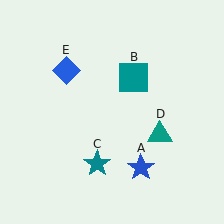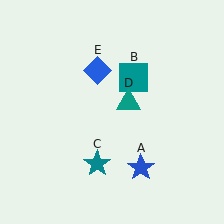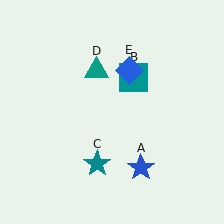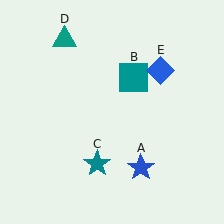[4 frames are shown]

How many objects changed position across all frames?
2 objects changed position: teal triangle (object D), blue diamond (object E).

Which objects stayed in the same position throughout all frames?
Blue star (object A) and teal square (object B) and teal star (object C) remained stationary.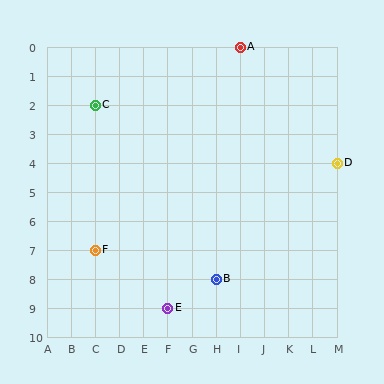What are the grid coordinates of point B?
Point B is at grid coordinates (H, 8).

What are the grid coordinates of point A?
Point A is at grid coordinates (I, 0).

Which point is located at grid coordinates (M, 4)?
Point D is at (M, 4).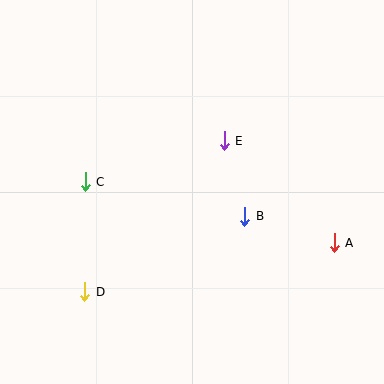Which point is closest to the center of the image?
Point B at (245, 216) is closest to the center.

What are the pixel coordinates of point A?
Point A is at (334, 243).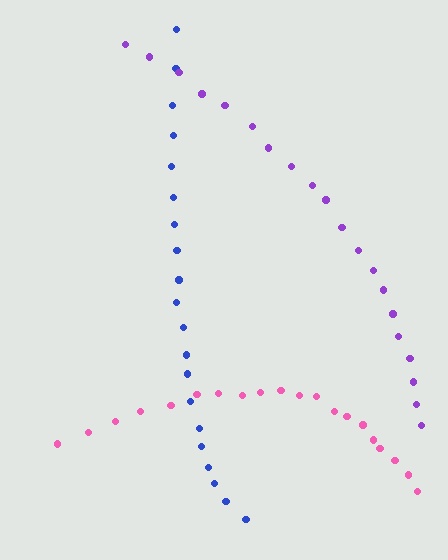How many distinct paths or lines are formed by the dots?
There are 3 distinct paths.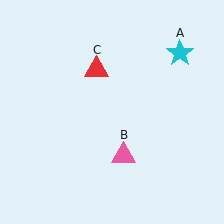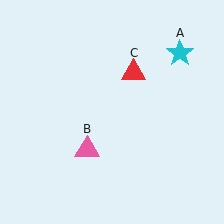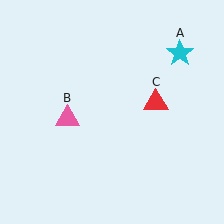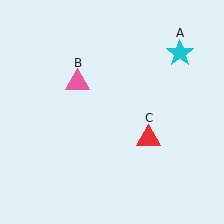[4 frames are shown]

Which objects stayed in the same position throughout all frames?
Cyan star (object A) remained stationary.